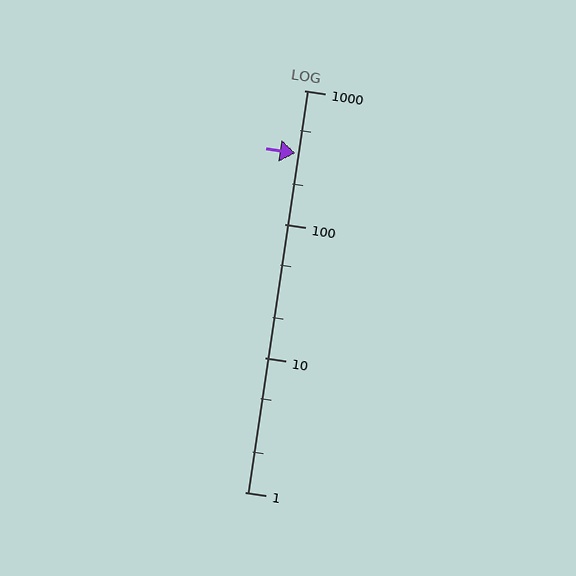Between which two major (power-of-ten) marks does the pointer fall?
The pointer is between 100 and 1000.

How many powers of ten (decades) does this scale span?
The scale spans 3 decades, from 1 to 1000.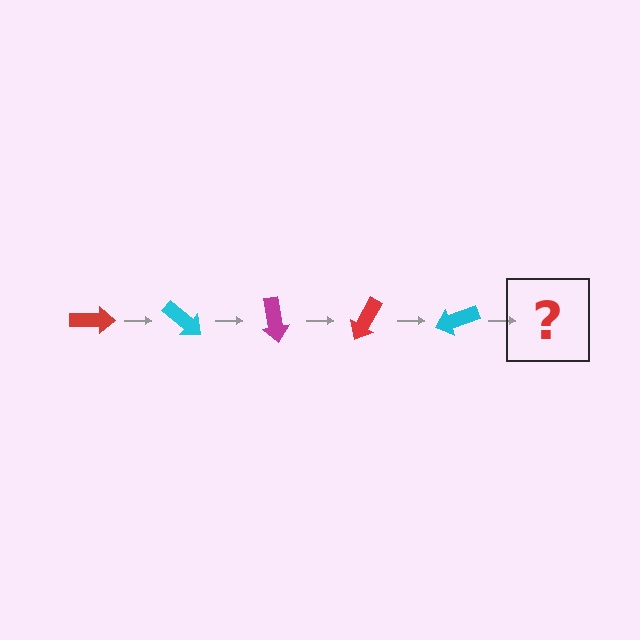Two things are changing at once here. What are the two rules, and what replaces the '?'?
The two rules are that it rotates 40 degrees each step and the color cycles through red, cyan, and magenta. The '?' should be a magenta arrow, rotated 200 degrees from the start.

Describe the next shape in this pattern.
It should be a magenta arrow, rotated 200 degrees from the start.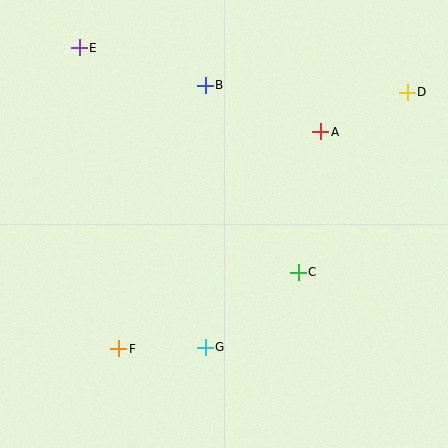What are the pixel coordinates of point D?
Point D is at (407, 92).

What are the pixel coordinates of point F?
Point F is at (119, 349).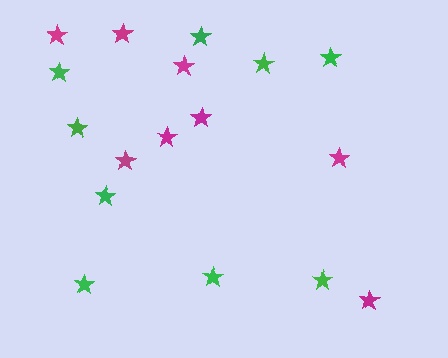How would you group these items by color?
There are 2 groups: one group of green stars (9) and one group of magenta stars (8).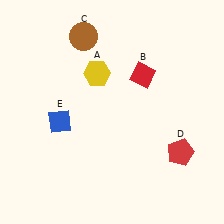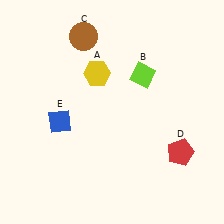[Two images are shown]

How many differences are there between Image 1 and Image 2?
There is 1 difference between the two images.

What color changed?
The diamond (B) changed from red in Image 1 to lime in Image 2.